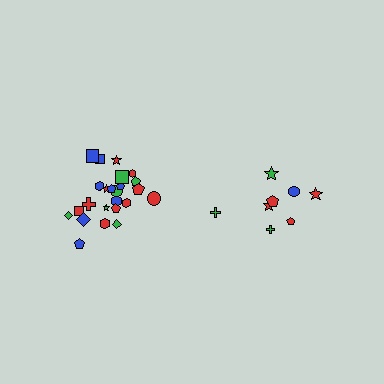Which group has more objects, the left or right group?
The left group.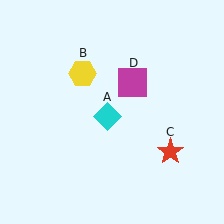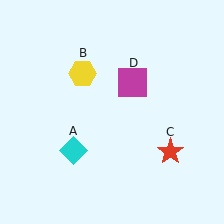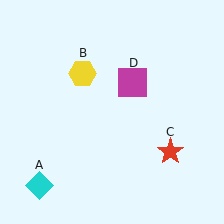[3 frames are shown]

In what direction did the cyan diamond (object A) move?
The cyan diamond (object A) moved down and to the left.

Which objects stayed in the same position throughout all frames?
Yellow hexagon (object B) and red star (object C) and magenta square (object D) remained stationary.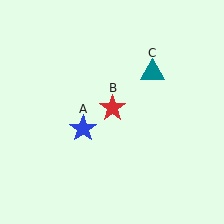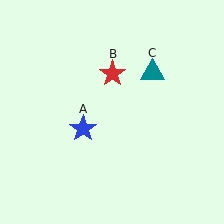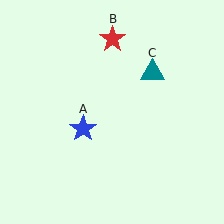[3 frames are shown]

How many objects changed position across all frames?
1 object changed position: red star (object B).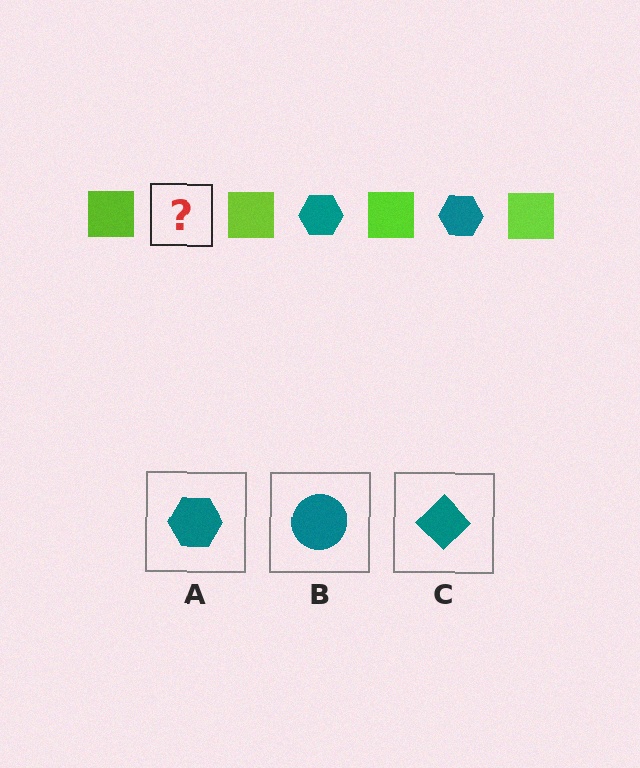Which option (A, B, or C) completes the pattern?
A.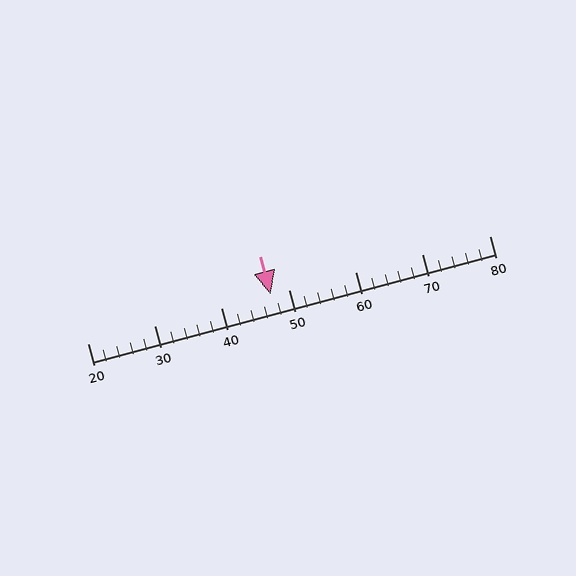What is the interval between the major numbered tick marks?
The major tick marks are spaced 10 units apart.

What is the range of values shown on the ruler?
The ruler shows values from 20 to 80.